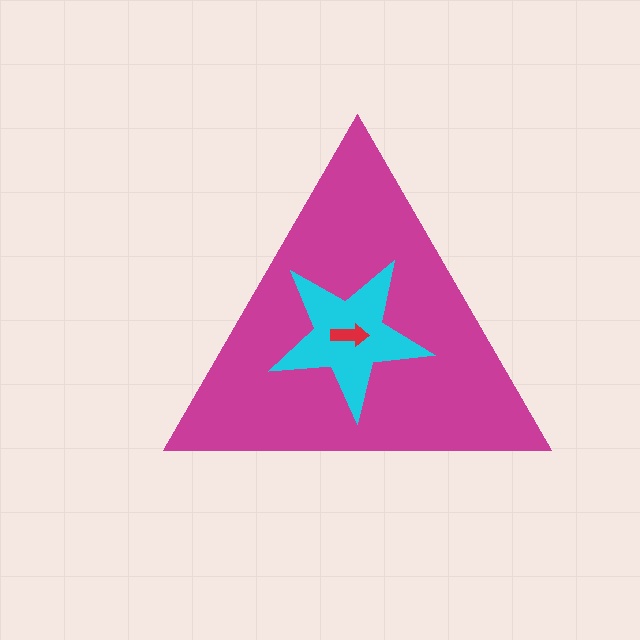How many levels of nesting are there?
3.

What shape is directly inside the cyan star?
The red arrow.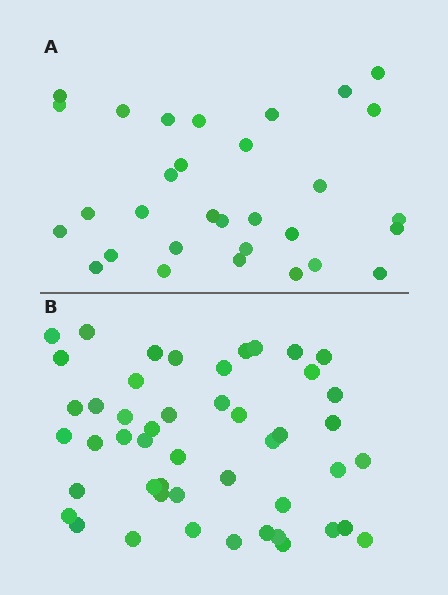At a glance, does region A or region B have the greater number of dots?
Region B (the bottom region) has more dots.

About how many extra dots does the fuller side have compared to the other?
Region B has approximately 15 more dots than region A.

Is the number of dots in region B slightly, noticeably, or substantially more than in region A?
Region B has substantially more. The ratio is roughly 1.5 to 1.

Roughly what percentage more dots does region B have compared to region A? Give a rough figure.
About 55% more.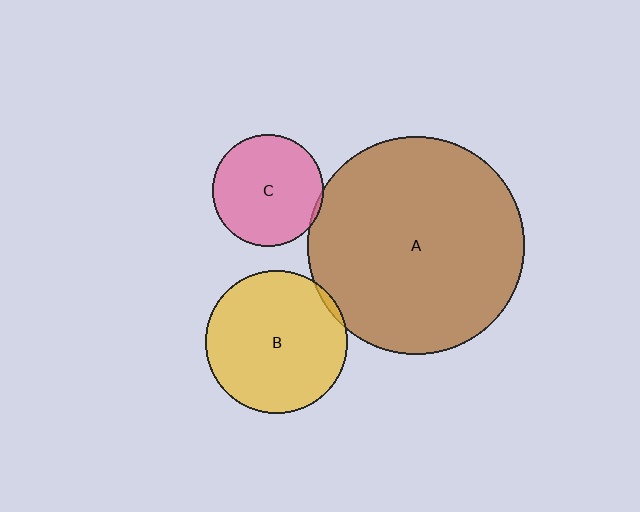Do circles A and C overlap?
Yes.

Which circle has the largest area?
Circle A (brown).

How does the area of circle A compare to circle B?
Approximately 2.3 times.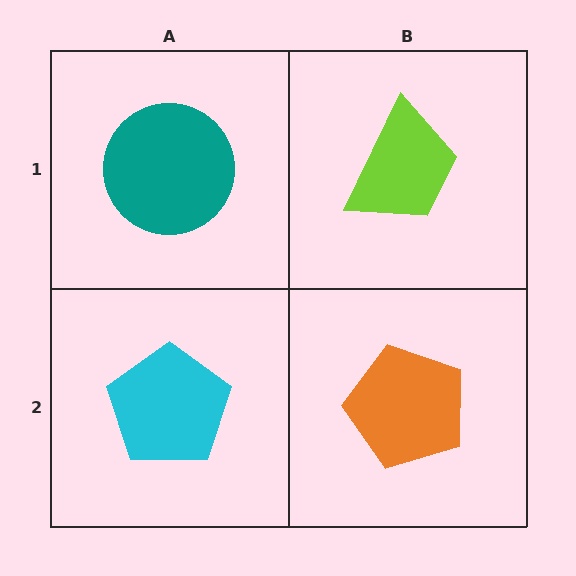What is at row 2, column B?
An orange pentagon.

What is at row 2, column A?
A cyan pentagon.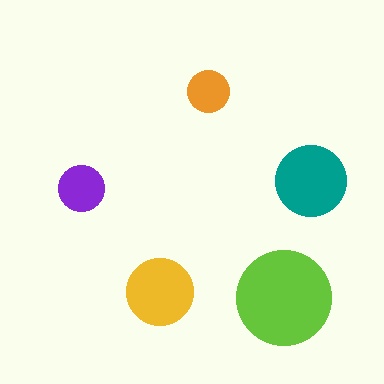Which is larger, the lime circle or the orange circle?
The lime one.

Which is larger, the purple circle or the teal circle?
The teal one.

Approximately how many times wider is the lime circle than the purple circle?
About 2 times wider.